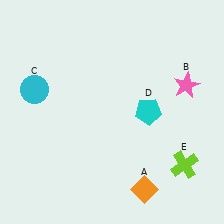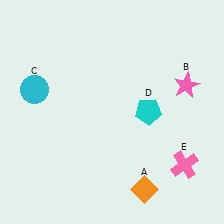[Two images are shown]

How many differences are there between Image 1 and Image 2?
There is 1 difference between the two images.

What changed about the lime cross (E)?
In Image 1, E is lime. In Image 2, it changed to pink.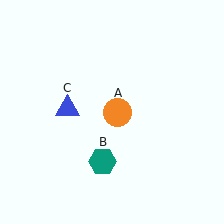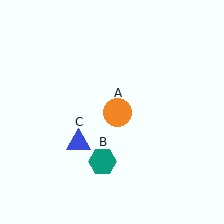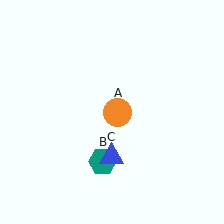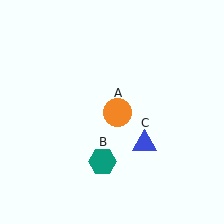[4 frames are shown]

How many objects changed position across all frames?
1 object changed position: blue triangle (object C).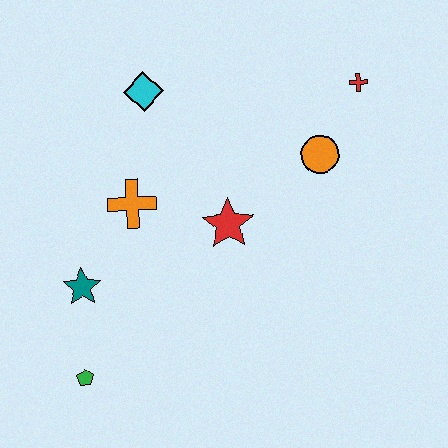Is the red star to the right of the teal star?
Yes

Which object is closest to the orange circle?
The red cross is closest to the orange circle.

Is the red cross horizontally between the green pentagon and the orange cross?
No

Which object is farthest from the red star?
The green pentagon is farthest from the red star.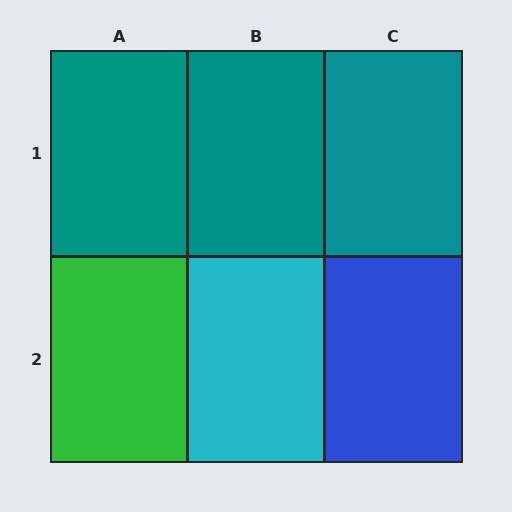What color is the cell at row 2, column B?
Cyan.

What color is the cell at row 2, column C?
Blue.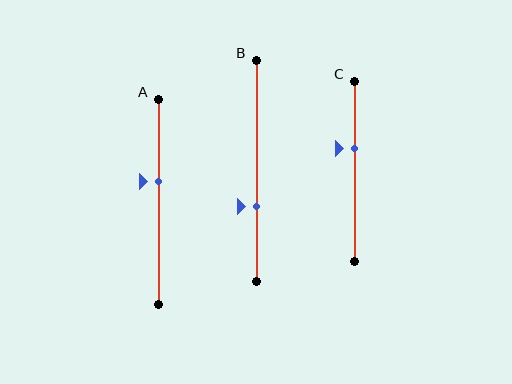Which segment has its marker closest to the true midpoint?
Segment A has its marker closest to the true midpoint.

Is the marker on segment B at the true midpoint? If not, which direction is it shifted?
No, the marker on segment B is shifted downward by about 16% of the segment length.